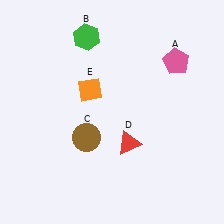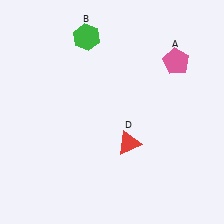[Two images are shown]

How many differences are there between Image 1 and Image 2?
There are 2 differences between the two images.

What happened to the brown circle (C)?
The brown circle (C) was removed in Image 2. It was in the bottom-left area of Image 1.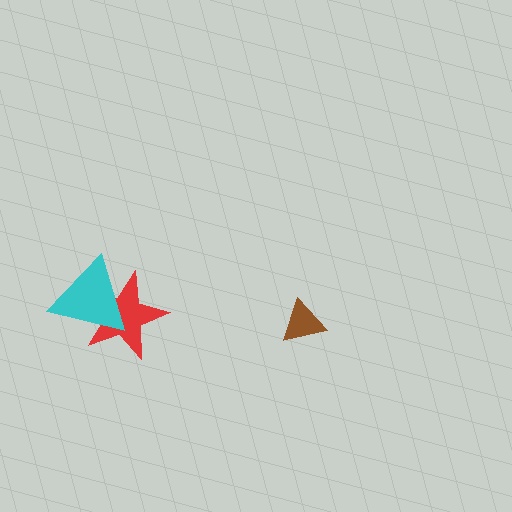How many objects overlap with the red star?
1 object overlaps with the red star.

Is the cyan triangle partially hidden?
No, no other shape covers it.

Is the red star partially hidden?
Yes, it is partially covered by another shape.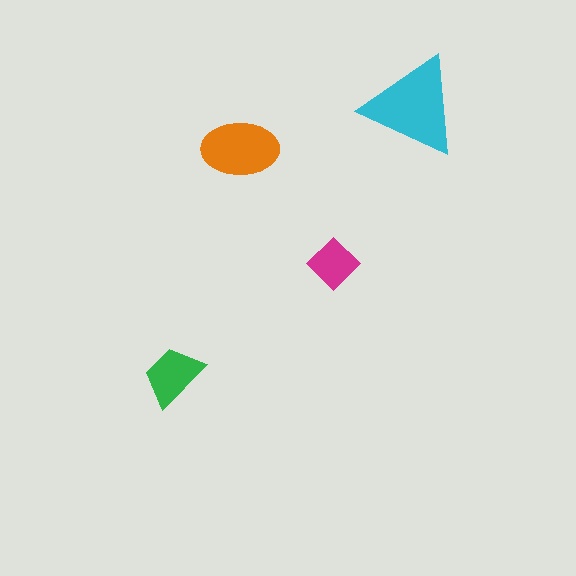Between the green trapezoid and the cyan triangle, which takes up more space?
The cyan triangle.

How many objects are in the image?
There are 4 objects in the image.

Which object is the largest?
The cyan triangle.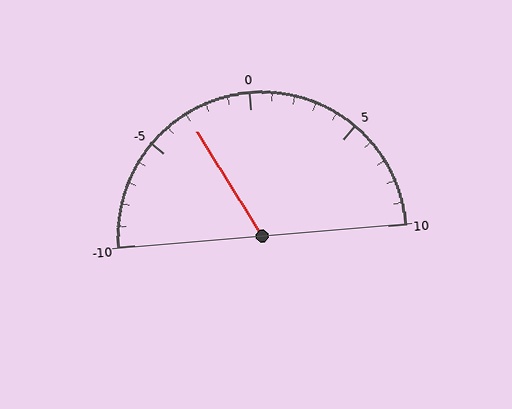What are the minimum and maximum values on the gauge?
The gauge ranges from -10 to 10.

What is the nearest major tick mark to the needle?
The nearest major tick mark is -5.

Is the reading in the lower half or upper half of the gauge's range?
The reading is in the lower half of the range (-10 to 10).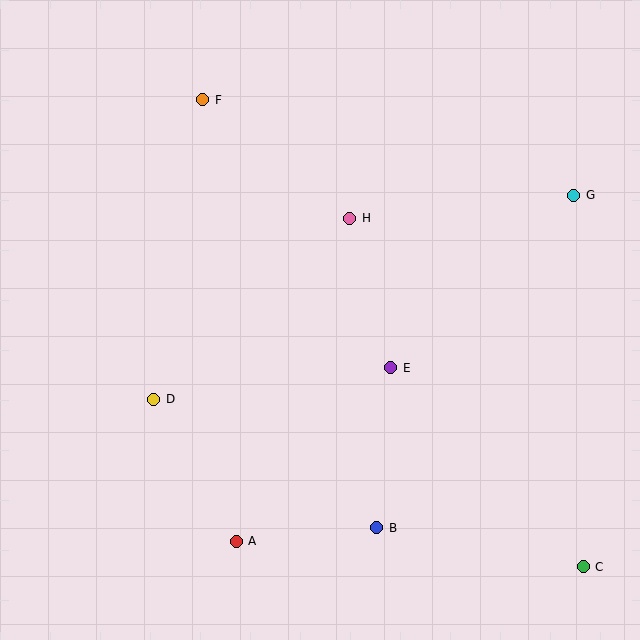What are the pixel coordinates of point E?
Point E is at (391, 368).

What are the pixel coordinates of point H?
Point H is at (350, 218).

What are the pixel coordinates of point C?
Point C is at (583, 567).